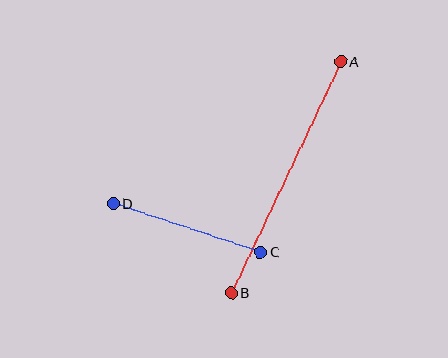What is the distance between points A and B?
The distance is approximately 256 pixels.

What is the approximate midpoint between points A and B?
The midpoint is at approximately (286, 177) pixels.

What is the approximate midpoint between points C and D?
The midpoint is at approximately (187, 228) pixels.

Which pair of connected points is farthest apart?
Points A and B are farthest apart.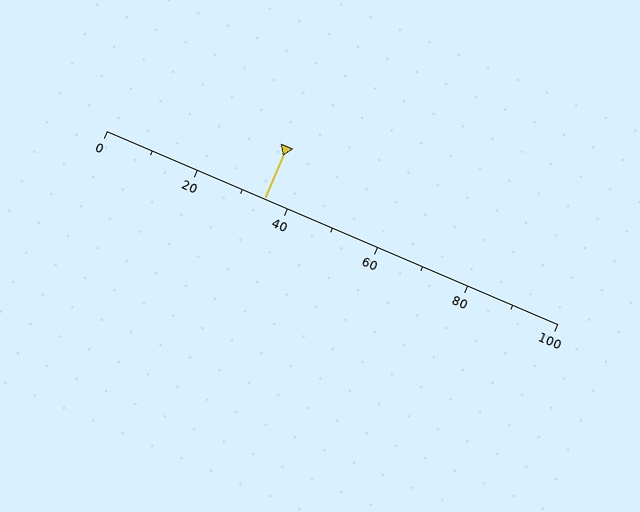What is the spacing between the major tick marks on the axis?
The major ticks are spaced 20 apart.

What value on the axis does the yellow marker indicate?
The marker indicates approximately 35.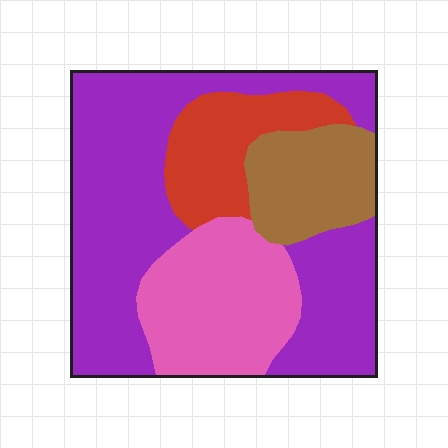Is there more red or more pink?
Pink.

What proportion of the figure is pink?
Pink takes up less than a quarter of the figure.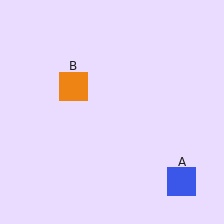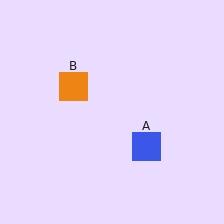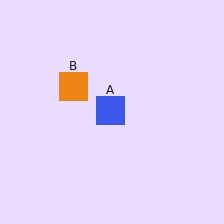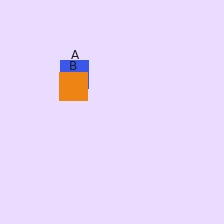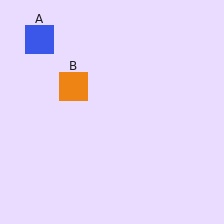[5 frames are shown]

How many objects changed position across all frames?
1 object changed position: blue square (object A).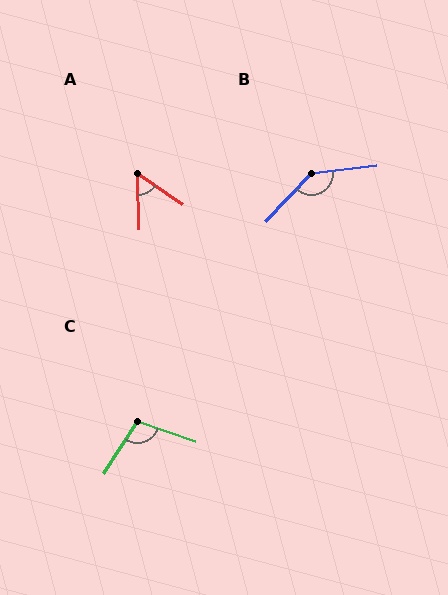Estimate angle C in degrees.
Approximately 103 degrees.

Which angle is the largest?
B, at approximately 141 degrees.